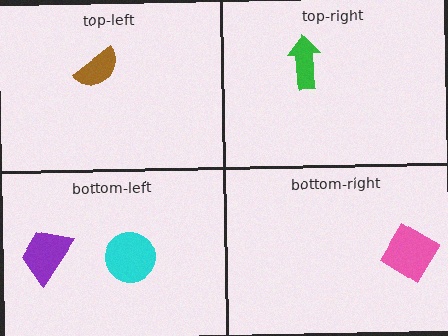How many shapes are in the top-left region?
1.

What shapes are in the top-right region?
The green arrow.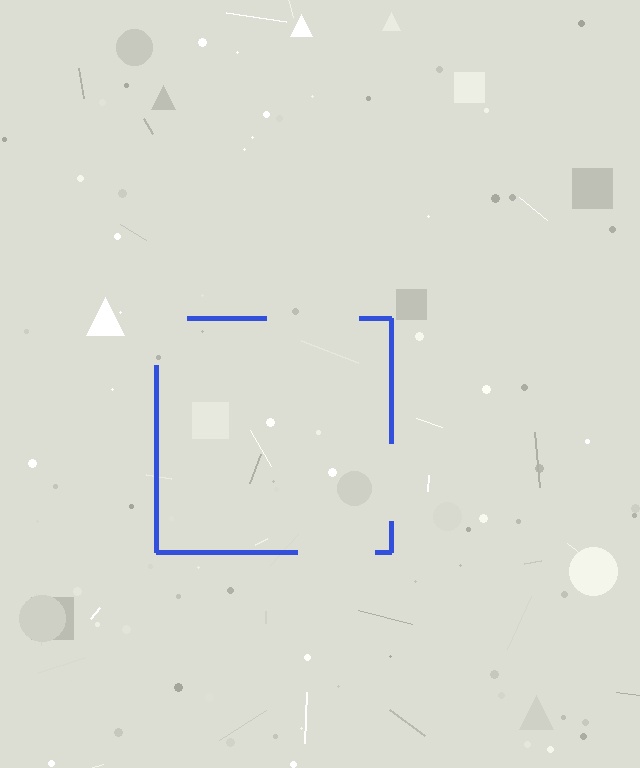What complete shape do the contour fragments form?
The contour fragments form a square.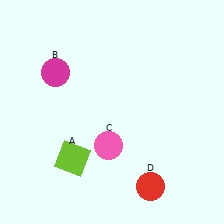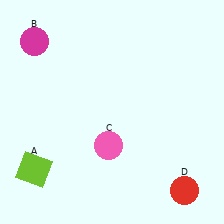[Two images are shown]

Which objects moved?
The objects that moved are: the lime square (A), the magenta circle (B), the red circle (D).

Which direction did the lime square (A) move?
The lime square (A) moved left.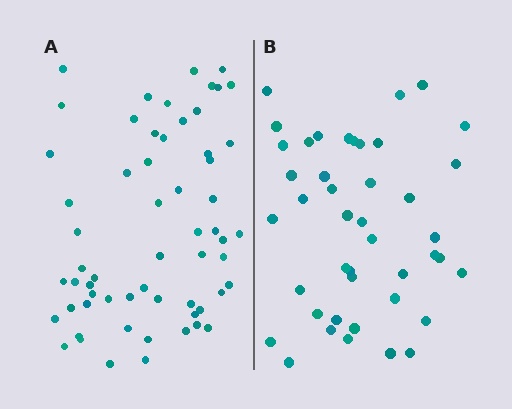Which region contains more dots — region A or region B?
Region A (the left region) has more dots.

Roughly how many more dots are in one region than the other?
Region A has approximately 15 more dots than region B.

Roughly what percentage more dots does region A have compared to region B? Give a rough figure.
About 40% more.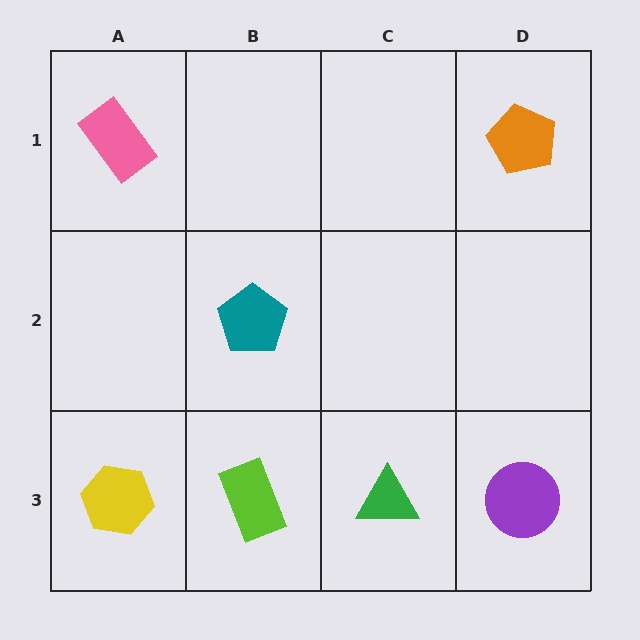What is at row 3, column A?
A yellow hexagon.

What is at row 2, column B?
A teal pentagon.